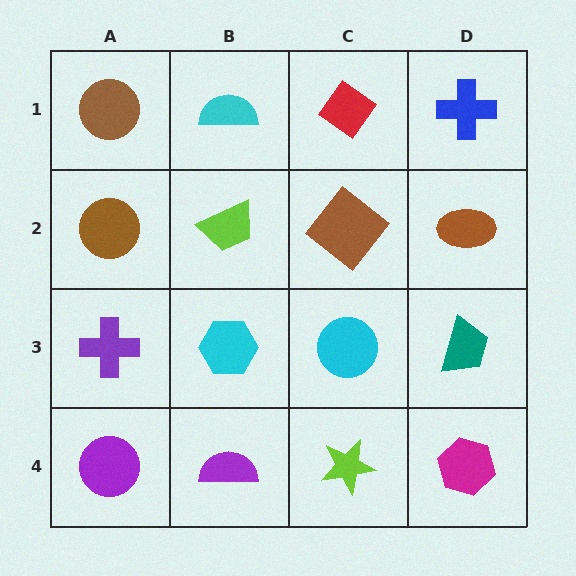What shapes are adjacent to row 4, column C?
A cyan circle (row 3, column C), a purple semicircle (row 4, column B), a magenta hexagon (row 4, column D).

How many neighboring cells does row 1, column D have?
2.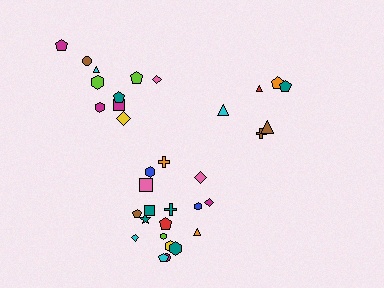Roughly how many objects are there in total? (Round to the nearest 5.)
Roughly 35 objects in total.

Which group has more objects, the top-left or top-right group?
The top-left group.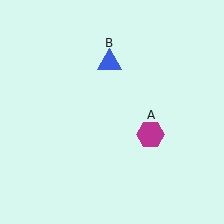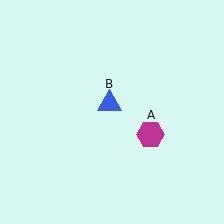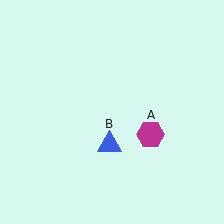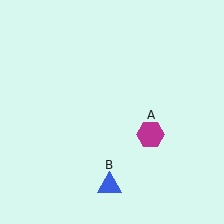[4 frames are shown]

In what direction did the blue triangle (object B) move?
The blue triangle (object B) moved down.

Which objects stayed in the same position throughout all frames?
Magenta hexagon (object A) remained stationary.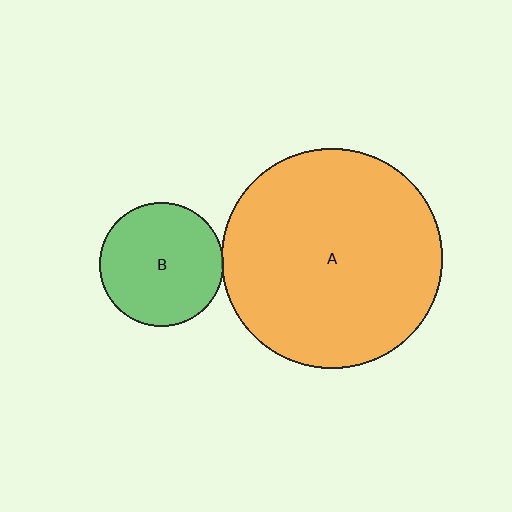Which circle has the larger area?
Circle A (orange).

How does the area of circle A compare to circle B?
Approximately 3.2 times.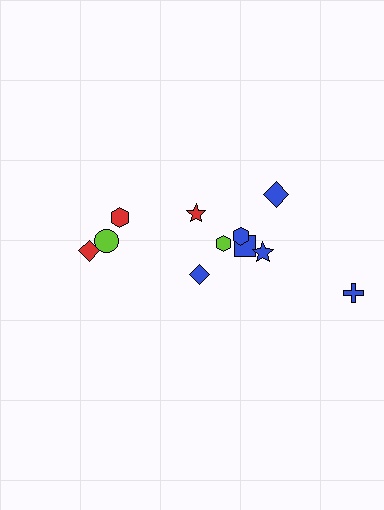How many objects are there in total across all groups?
There are 11 objects.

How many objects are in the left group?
There are 4 objects.